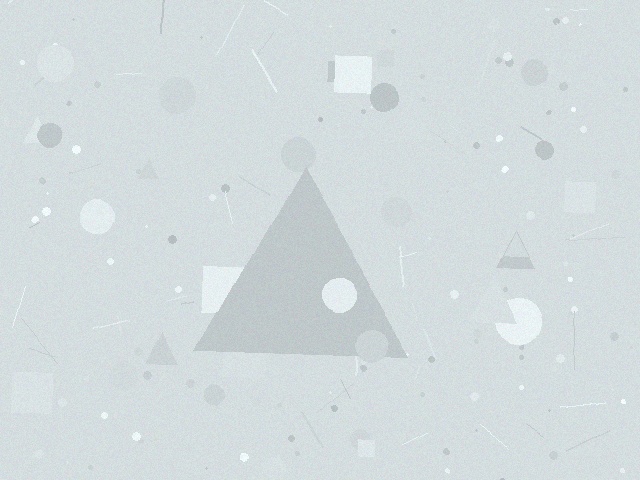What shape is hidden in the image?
A triangle is hidden in the image.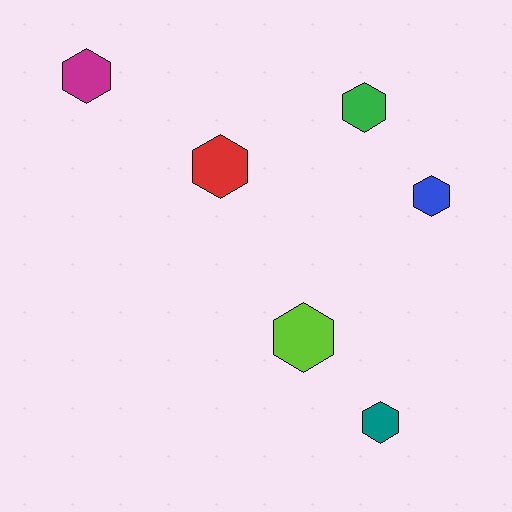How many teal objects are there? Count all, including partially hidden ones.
There is 1 teal object.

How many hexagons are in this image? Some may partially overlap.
There are 6 hexagons.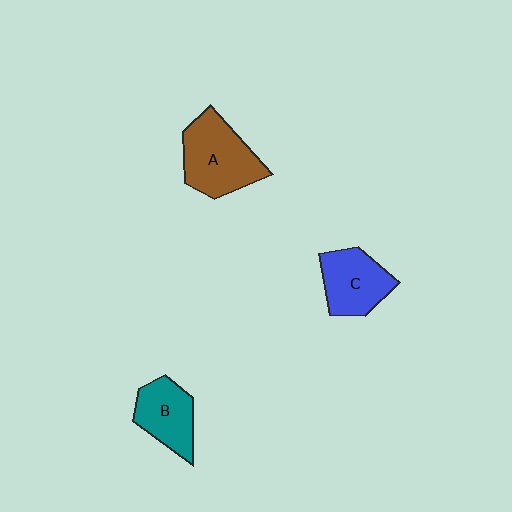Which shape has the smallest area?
Shape B (teal).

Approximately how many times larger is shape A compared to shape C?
Approximately 1.3 times.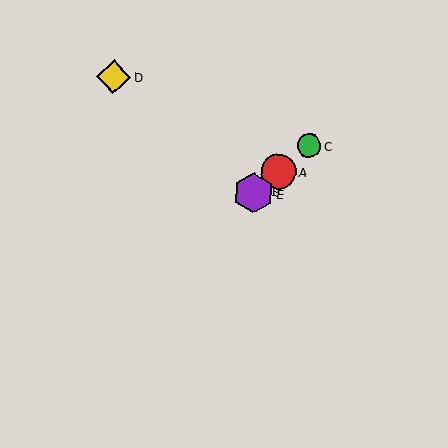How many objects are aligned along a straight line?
4 objects (A, B, C, E) are aligned along a straight line.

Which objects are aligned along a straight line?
Objects A, B, C, E are aligned along a straight line.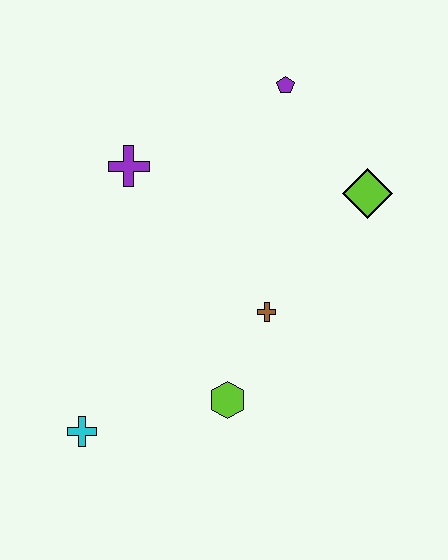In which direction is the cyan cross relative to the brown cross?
The cyan cross is to the left of the brown cross.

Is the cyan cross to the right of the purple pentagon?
No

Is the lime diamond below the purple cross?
Yes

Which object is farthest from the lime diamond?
The cyan cross is farthest from the lime diamond.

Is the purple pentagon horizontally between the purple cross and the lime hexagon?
No